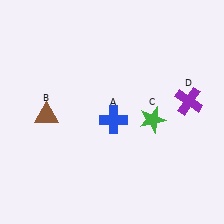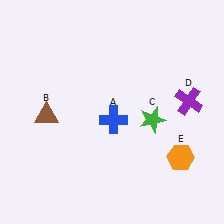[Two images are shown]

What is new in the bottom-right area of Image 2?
An orange hexagon (E) was added in the bottom-right area of Image 2.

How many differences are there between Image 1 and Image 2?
There is 1 difference between the two images.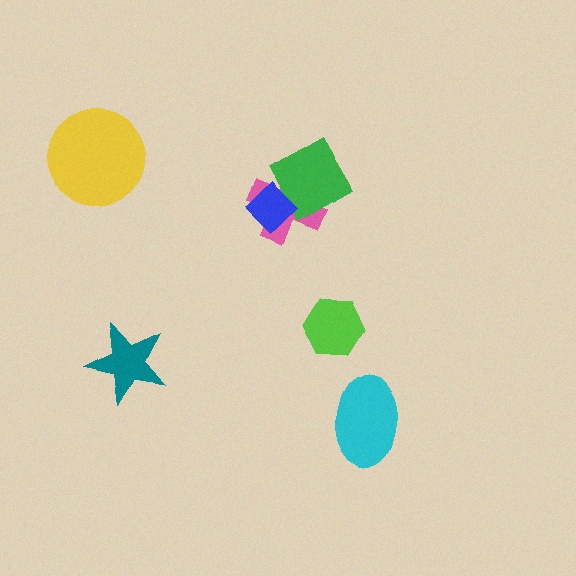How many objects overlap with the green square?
2 objects overlap with the green square.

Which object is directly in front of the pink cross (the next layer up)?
The green square is directly in front of the pink cross.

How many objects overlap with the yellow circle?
0 objects overlap with the yellow circle.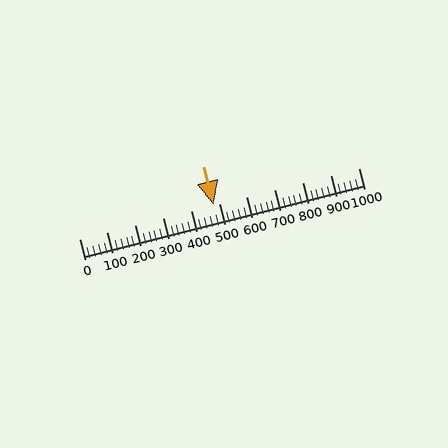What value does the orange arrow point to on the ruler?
The orange arrow points to approximately 480.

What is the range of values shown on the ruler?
The ruler shows values from 0 to 1000.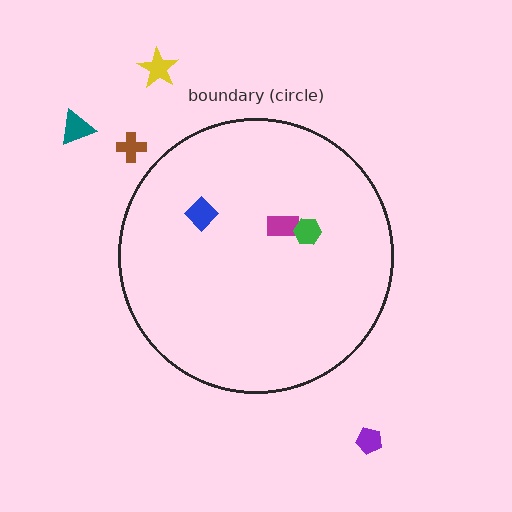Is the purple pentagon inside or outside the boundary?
Outside.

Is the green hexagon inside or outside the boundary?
Inside.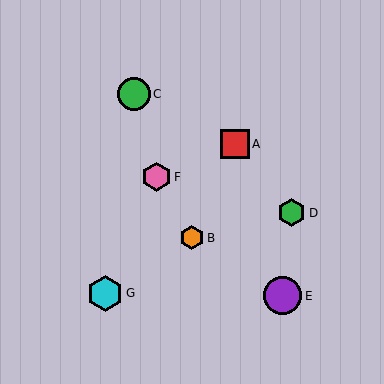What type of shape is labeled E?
Shape E is a purple circle.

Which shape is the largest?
The purple circle (labeled E) is the largest.